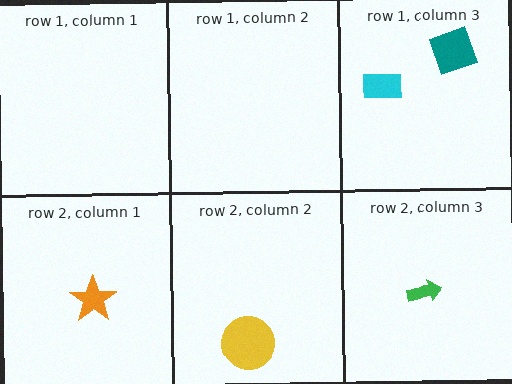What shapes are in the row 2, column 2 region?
The yellow circle.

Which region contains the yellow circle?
The row 2, column 2 region.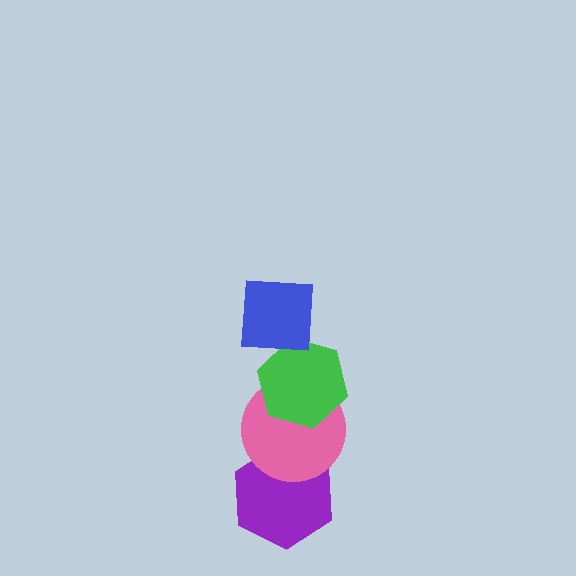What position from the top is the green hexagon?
The green hexagon is 2nd from the top.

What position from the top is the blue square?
The blue square is 1st from the top.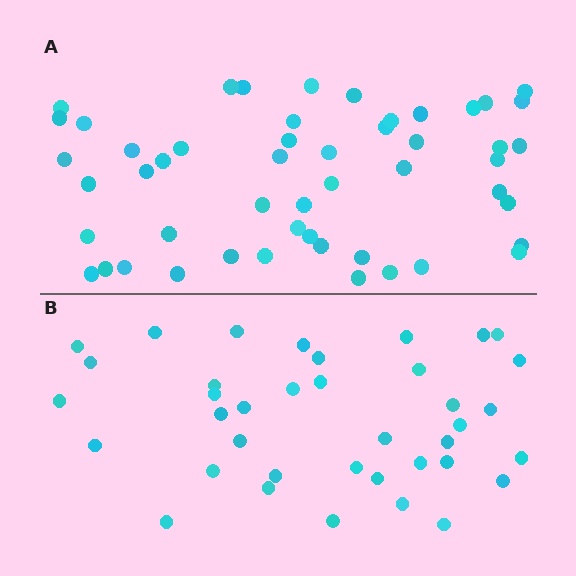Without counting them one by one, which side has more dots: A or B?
Region A (the top region) has more dots.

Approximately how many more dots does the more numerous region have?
Region A has approximately 15 more dots than region B.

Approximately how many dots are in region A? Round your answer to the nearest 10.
About 50 dots. (The exact count is 51, which rounds to 50.)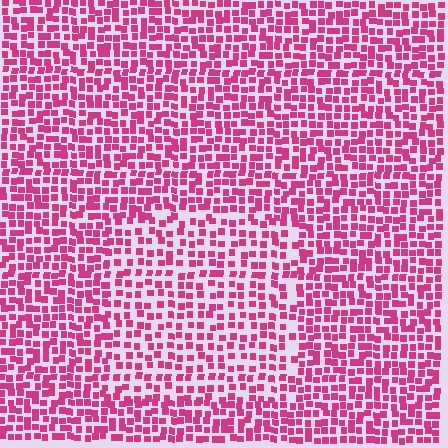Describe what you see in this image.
The image contains small magenta elements arranged at two different densities. A rectangle-shaped region is visible where the elements are less densely packed than the surrounding area.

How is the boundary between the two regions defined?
The boundary is defined by a change in element density (approximately 1.5x ratio). All elements are the same color, size, and shape.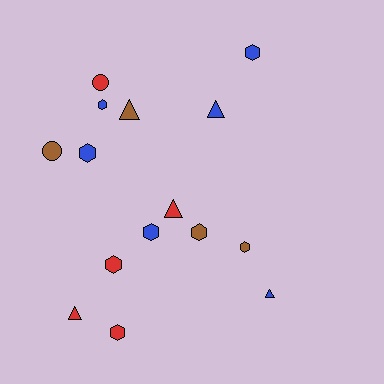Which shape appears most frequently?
Hexagon, with 8 objects.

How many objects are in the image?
There are 15 objects.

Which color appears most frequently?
Blue, with 6 objects.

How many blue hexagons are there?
There are 4 blue hexagons.